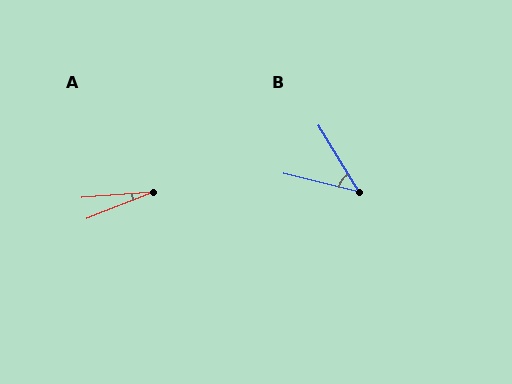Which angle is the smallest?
A, at approximately 17 degrees.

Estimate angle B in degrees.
Approximately 45 degrees.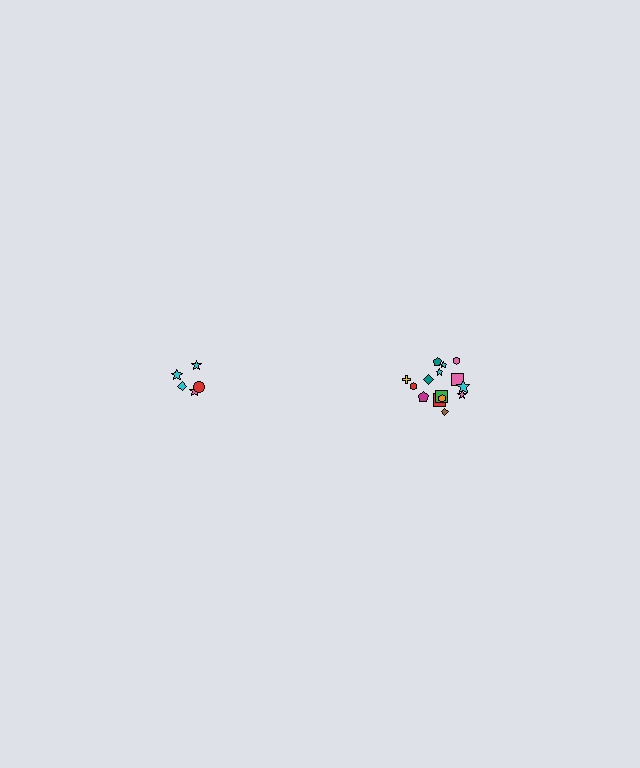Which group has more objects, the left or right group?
The right group.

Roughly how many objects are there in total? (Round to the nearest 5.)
Roughly 20 objects in total.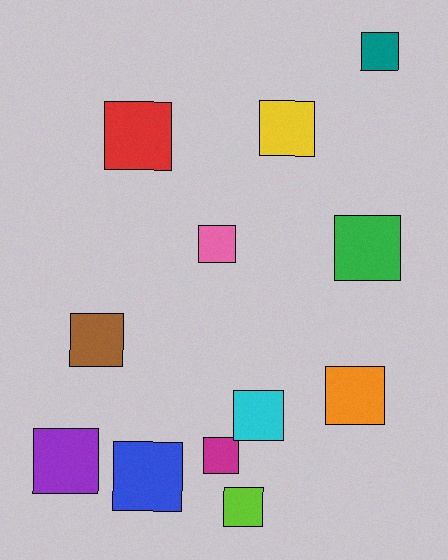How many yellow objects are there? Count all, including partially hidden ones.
There is 1 yellow object.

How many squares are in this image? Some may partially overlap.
There are 12 squares.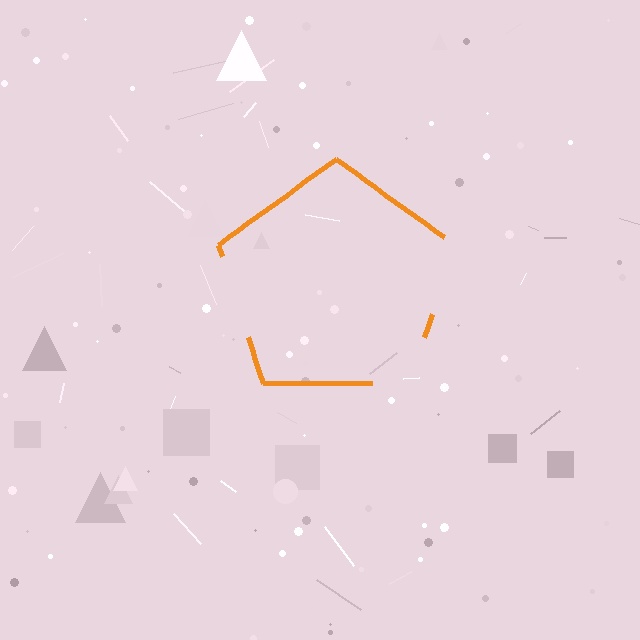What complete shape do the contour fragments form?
The contour fragments form a pentagon.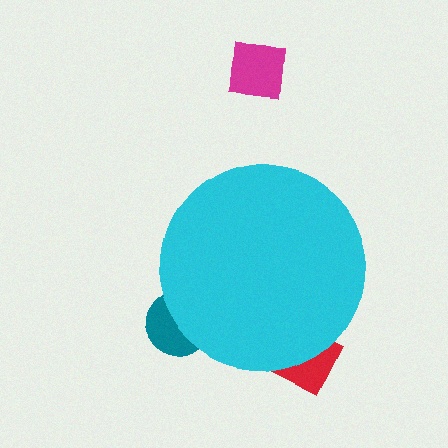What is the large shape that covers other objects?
A cyan circle.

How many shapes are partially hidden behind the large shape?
2 shapes are partially hidden.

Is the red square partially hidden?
Yes, the red square is partially hidden behind the cyan circle.